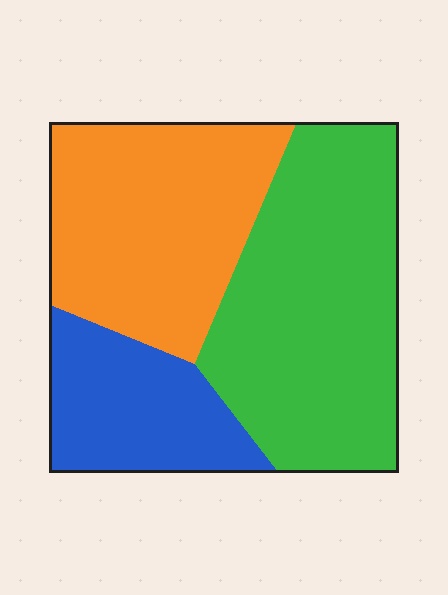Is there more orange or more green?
Green.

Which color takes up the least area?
Blue, at roughly 20%.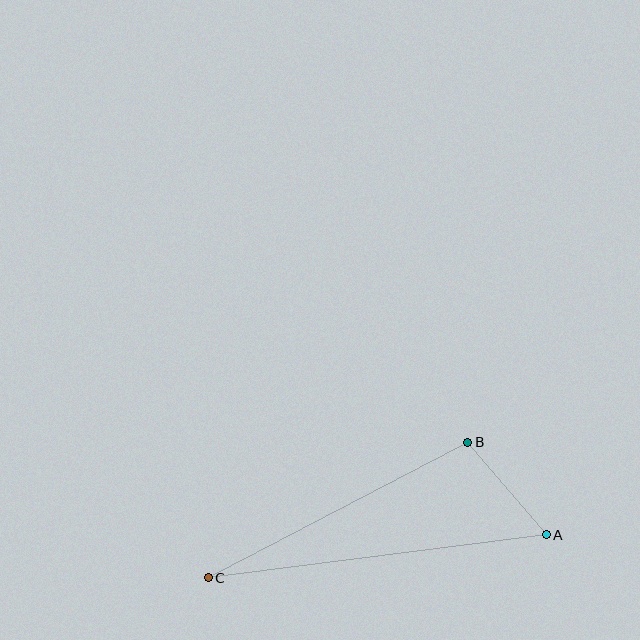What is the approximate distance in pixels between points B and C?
The distance between B and C is approximately 293 pixels.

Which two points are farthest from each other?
Points A and C are farthest from each other.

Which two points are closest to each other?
Points A and B are closest to each other.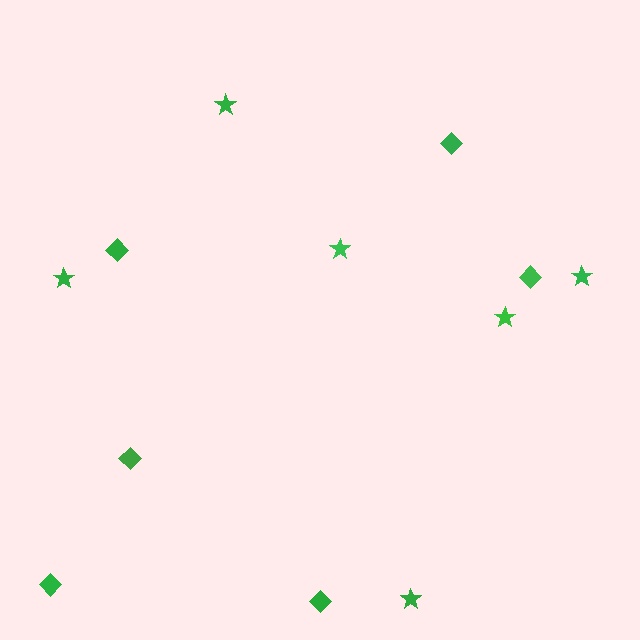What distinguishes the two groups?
There are 2 groups: one group of diamonds (6) and one group of stars (6).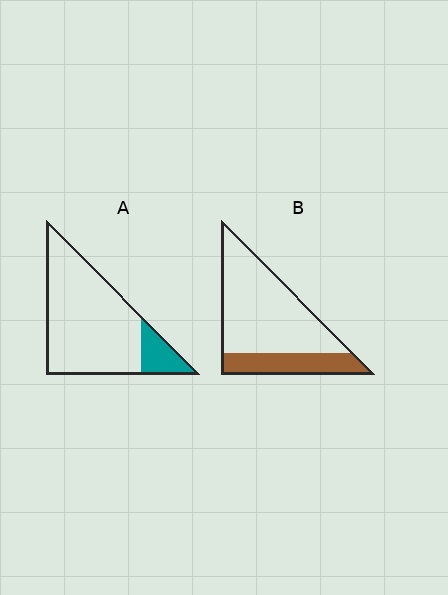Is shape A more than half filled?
No.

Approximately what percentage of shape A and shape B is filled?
A is approximately 15% and B is approximately 25%.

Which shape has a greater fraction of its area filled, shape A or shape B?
Shape B.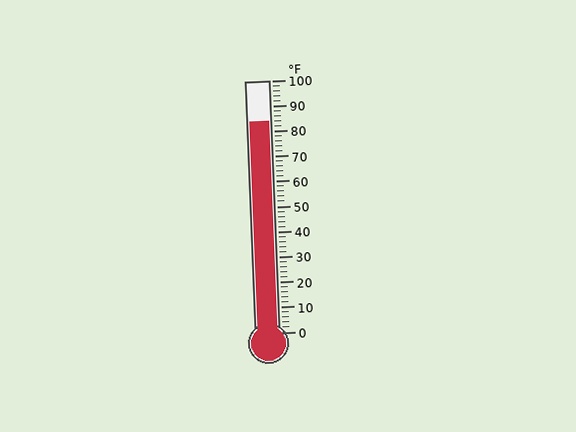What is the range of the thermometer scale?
The thermometer scale ranges from 0°F to 100°F.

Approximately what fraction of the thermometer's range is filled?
The thermometer is filled to approximately 85% of its range.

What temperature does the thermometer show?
The thermometer shows approximately 84°F.